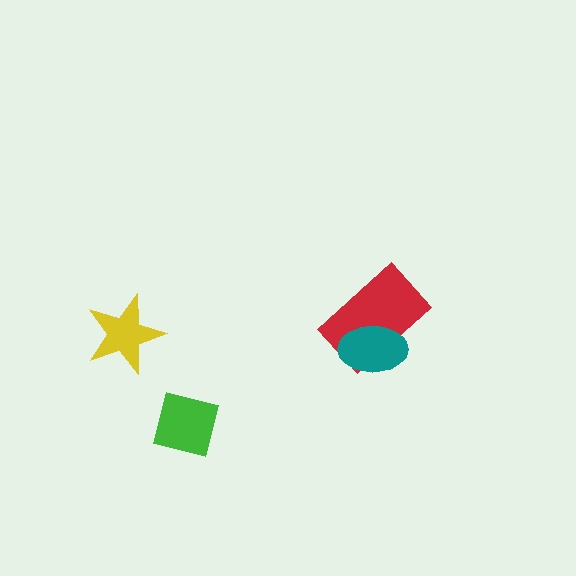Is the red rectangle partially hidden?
Yes, it is partially covered by another shape.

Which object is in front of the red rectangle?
The teal ellipse is in front of the red rectangle.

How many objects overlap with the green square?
0 objects overlap with the green square.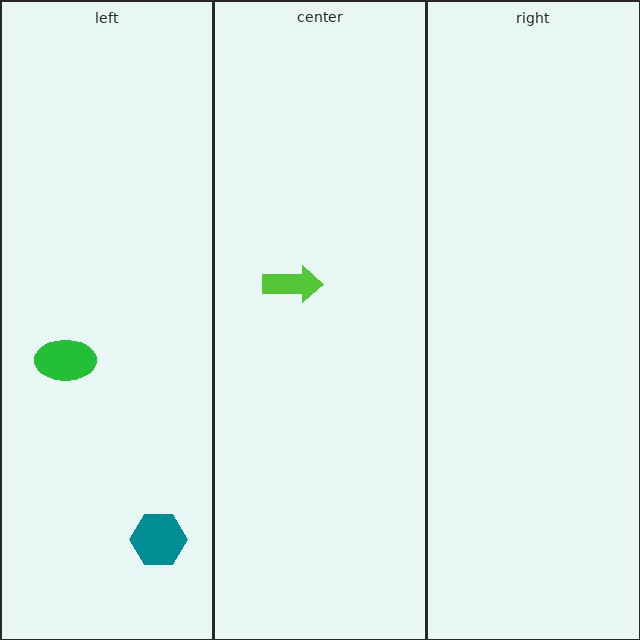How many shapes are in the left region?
2.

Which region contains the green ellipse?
The left region.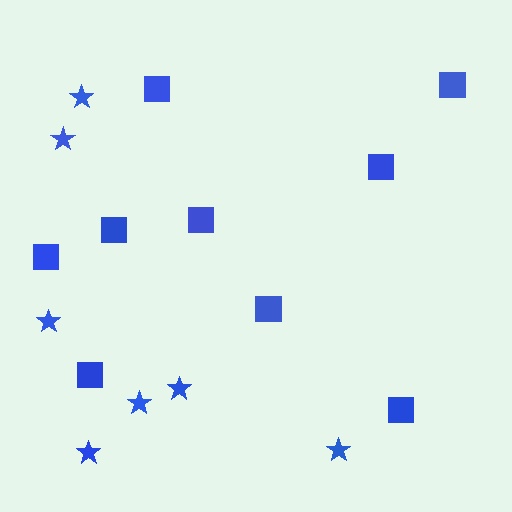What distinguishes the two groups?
There are 2 groups: one group of stars (7) and one group of squares (9).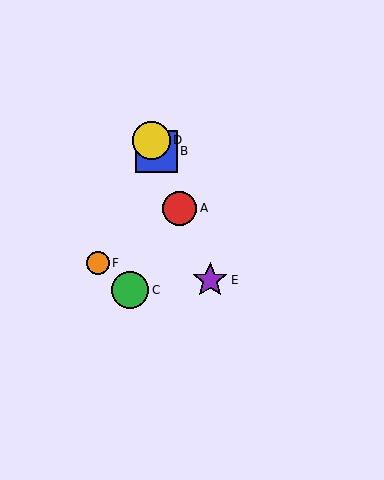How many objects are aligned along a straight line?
4 objects (A, B, D, E) are aligned along a straight line.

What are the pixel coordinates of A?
Object A is at (180, 208).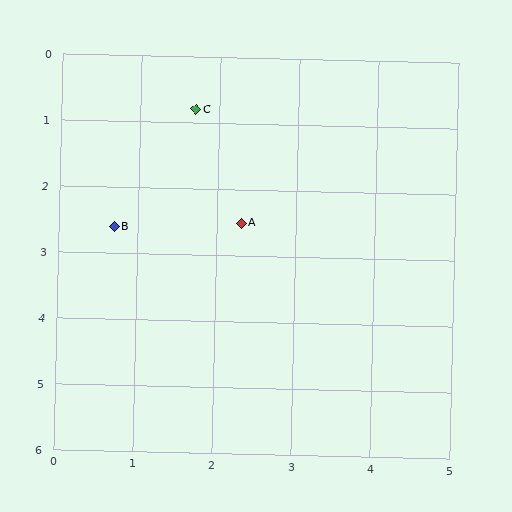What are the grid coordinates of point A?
Point A is at approximately (2.3, 2.5).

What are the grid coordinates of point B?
Point B is at approximately (0.7, 2.6).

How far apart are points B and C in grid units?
Points B and C are about 2.1 grid units apart.